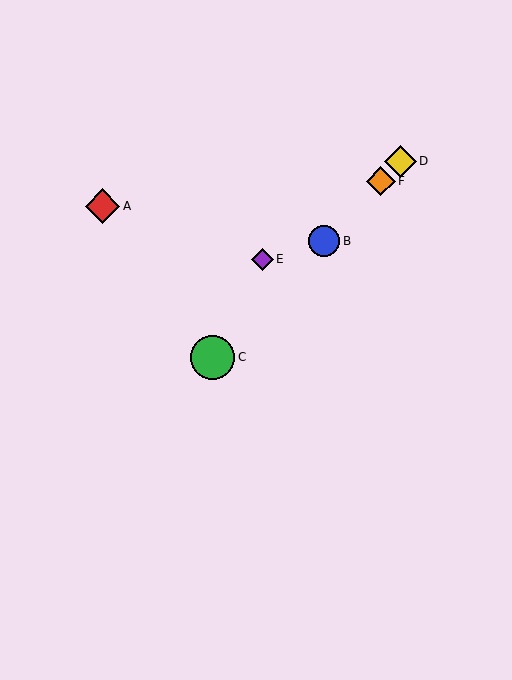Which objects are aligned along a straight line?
Objects B, C, D, F are aligned along a straight line.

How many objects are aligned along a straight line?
4 objects (B, C, D, F) are aligned along a straight line.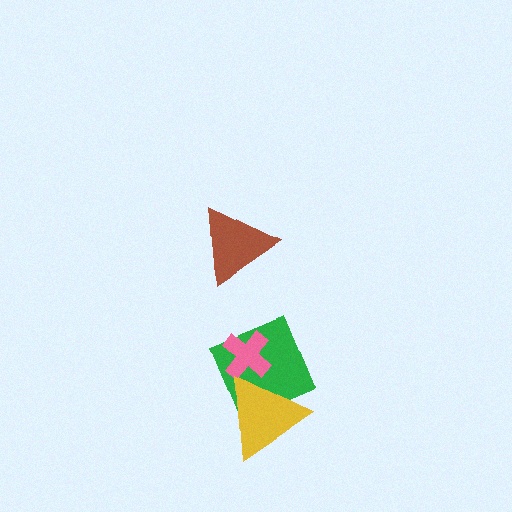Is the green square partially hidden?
Yes, it is partially covered by another shape.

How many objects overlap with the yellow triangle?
2 objects overlap with the yellow triangle.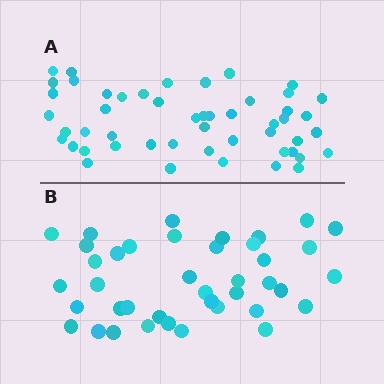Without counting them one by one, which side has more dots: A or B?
Region A (the top region) has more dots.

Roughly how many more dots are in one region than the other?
Region A has roughly 10 or so more dots than region B.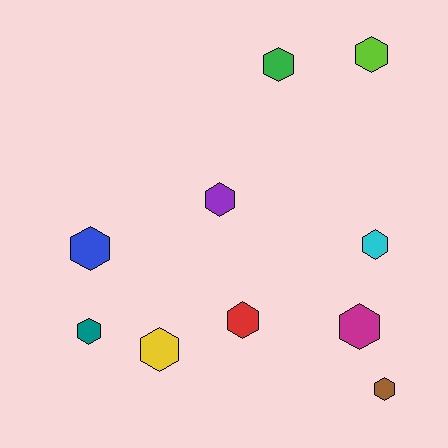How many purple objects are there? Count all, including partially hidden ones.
There is 1 purple object.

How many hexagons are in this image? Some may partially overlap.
There are 10 hexagons.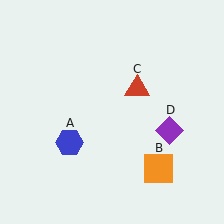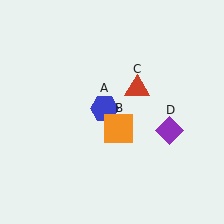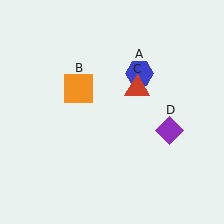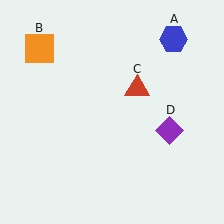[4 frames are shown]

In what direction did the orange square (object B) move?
The orange square (object B) moved up and to the left.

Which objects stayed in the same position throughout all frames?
Red triangle (object C) and purple diamond (object D) remained stationary.